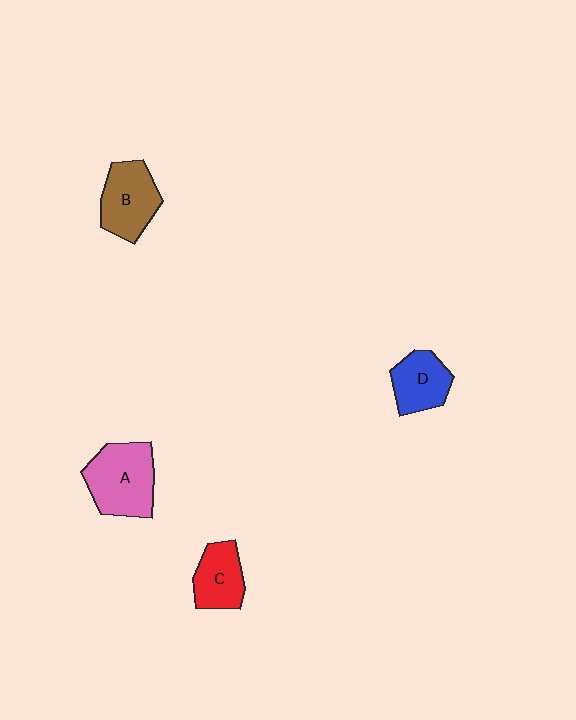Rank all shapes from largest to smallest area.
From largest to smallest: A (pink), B (brown), D (blue), C (red).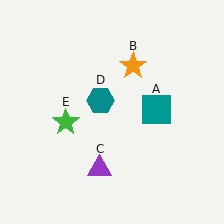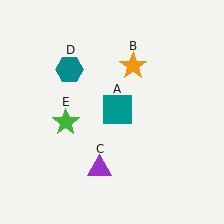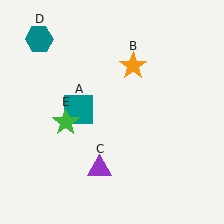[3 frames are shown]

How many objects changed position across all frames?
2 objects changed position: teal square (object A), teal hexagon (object D).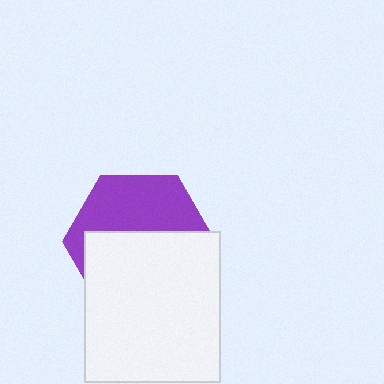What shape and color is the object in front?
The object in front is a white rectangle.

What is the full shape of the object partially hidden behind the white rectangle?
The partially hidden object is a purple hexagon.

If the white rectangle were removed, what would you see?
You would see the complete purple hexagon.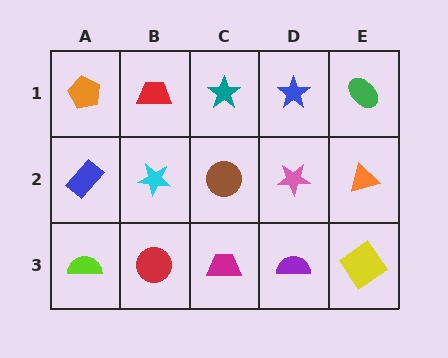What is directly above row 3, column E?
An orange triangle.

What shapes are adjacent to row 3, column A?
A blue rectangle (row 2, column A), a red circle (row 3, column B).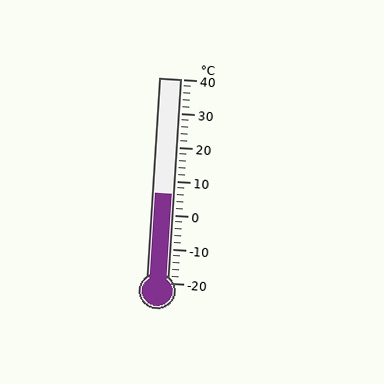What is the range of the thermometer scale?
The thermometer scale ranges from -20°C to 40°C.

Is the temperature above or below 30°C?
The temperature is below 30°C.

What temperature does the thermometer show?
The thermometer shows approximately 6°C.